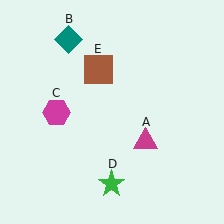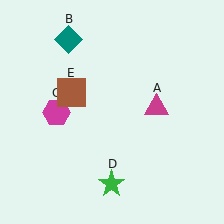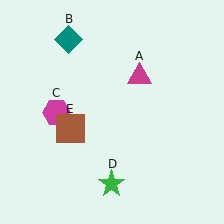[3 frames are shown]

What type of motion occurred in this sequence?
The magenta triangle (object A), brown square (object E) rotated counterclockwise around the center of the scene.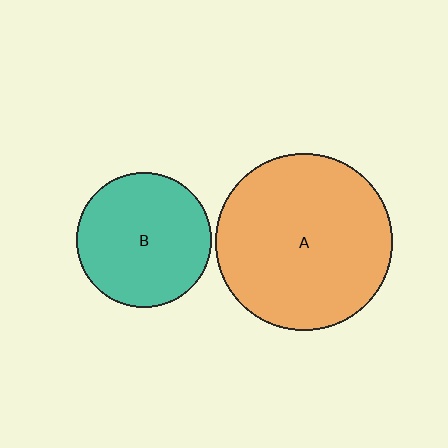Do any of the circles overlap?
No, none of the circles overlap.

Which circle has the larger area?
Circle A (orange).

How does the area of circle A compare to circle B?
Approximately 1.7 times.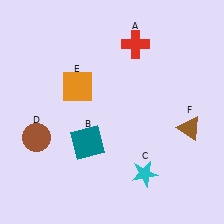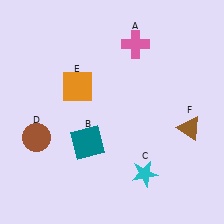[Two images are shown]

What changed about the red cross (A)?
In Image 1, A is red. In Image 2, it changed to pink.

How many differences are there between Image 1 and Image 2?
There is 1 difference between the two images.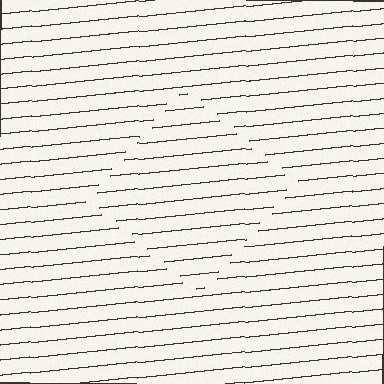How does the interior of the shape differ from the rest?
The interior of the shape contains the same grating, shifted by half a period — the contour is defined by the phase discontinuity where line-ends from the inner and outer gratings abut.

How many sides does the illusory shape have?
4 sides — the line-ends trace a square.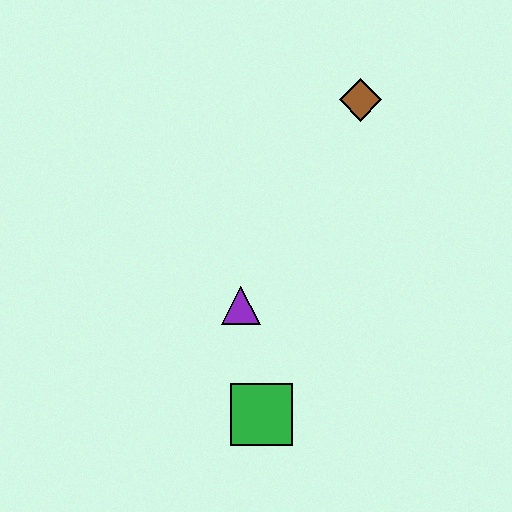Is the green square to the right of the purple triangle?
Yes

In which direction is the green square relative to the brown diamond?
The green square is below the brown diamond.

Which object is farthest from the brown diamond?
The green square is farthest from the brown diamond.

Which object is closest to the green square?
The purple triangle is closest to the green square.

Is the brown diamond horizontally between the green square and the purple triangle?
No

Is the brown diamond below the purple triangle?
No